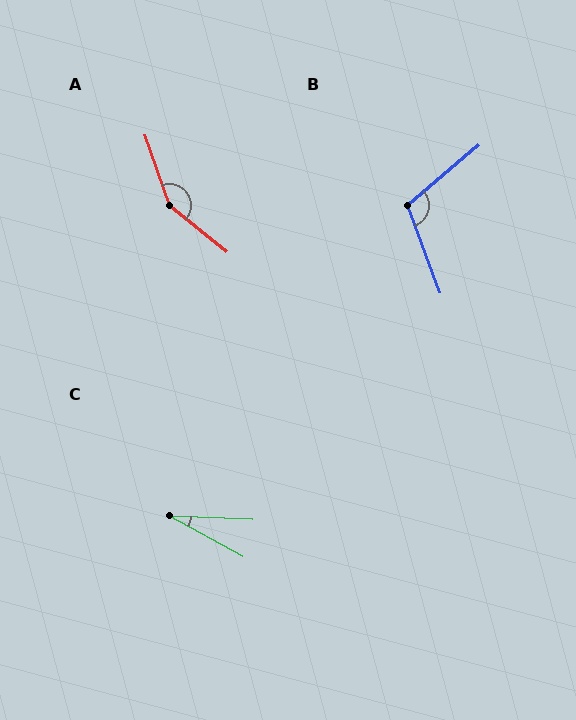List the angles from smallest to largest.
C (27°), B (110°), A (149°).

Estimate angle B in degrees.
Approximately 110 degrees.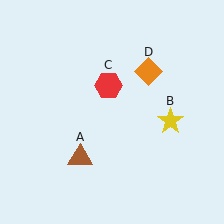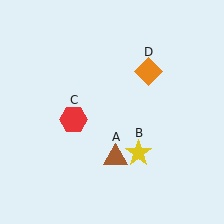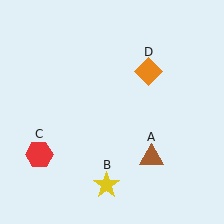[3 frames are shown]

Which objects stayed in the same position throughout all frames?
Orange diamond (object D) remained stationary.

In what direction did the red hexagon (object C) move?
The red hexagon (object C) moved down and to the left.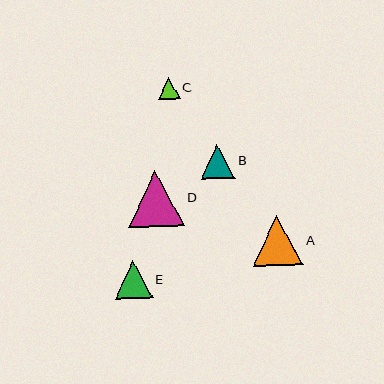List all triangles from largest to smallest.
From largest to smallest: D, A, E, B, C.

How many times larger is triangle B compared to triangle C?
Triangle B is approximately 1.6 times the size of triangle C.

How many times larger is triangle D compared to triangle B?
Triangle D is approximately 1.6 times the size of triangle B.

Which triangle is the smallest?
Triangle C is the smallest with a size of approximately 22 pixels.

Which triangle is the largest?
Triangle D is the largest with a size of approximately 56 pixels.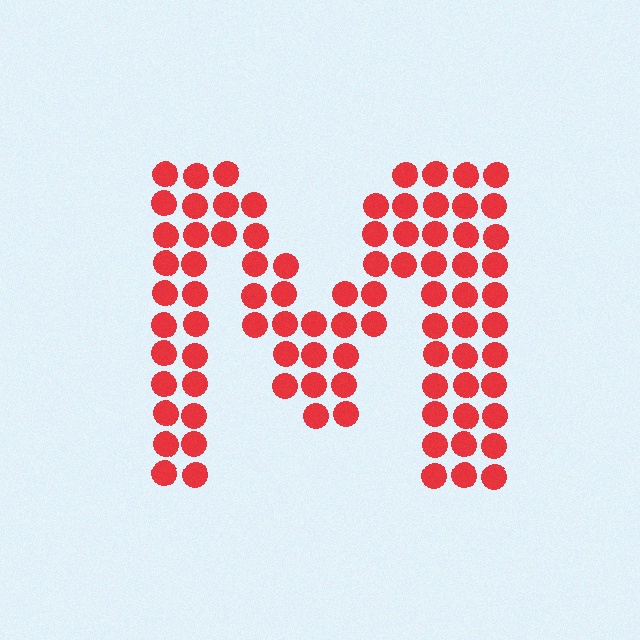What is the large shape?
The large shape is the letter M.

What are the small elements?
The small elements are circles.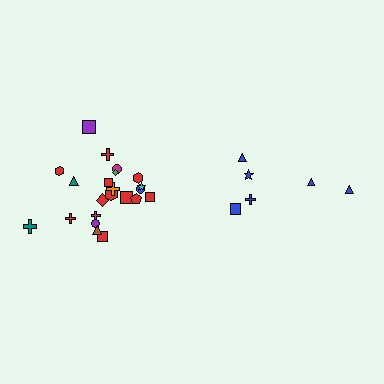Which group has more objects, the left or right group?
The left group.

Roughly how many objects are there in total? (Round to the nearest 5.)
Roughly 30 objects in total.